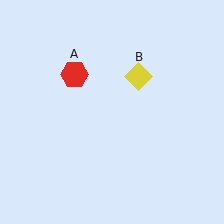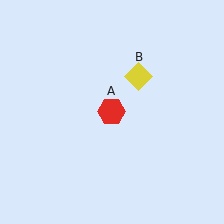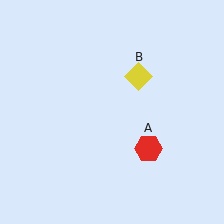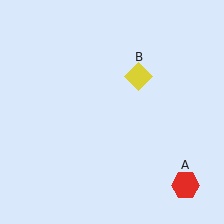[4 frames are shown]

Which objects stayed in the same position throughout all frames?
Yellow diamond (object B) remained stationary.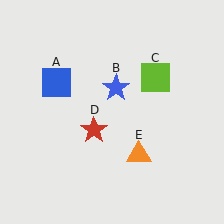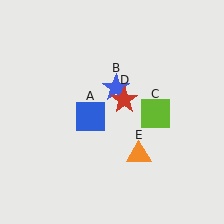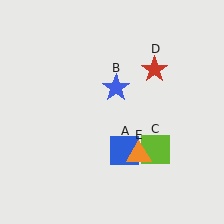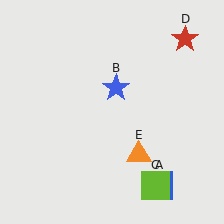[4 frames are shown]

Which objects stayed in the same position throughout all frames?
Blue star (object B) and orange triangle (object E) remained stationary.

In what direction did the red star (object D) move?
The red star (object D) moved up and to the right.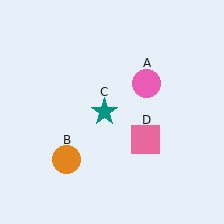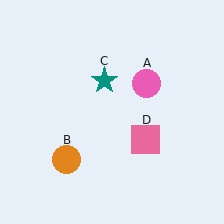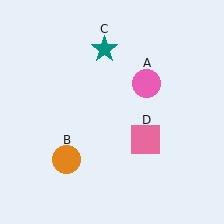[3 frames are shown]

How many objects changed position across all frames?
1 object changed position: teal star (object C).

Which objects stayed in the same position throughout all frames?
Pink circle (object A) and orange circle (object B) and pink square (object D) remained stationary.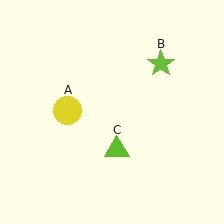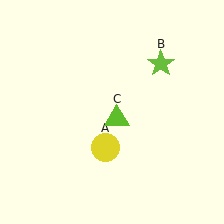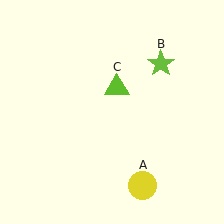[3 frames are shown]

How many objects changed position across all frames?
2 objects changed position: yellow circle (object A), lime triangle (object C).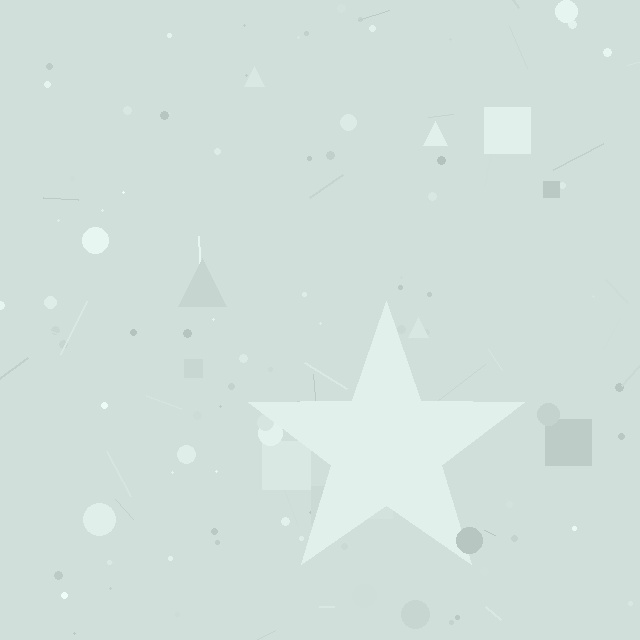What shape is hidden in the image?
A star is hidden in the image.